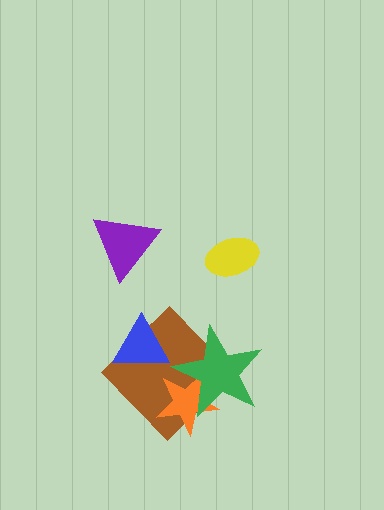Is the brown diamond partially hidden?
Yes, it is partially covered by another shape.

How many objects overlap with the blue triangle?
1 object overlaps with the blue triangle.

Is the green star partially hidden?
No, no other shape covers it.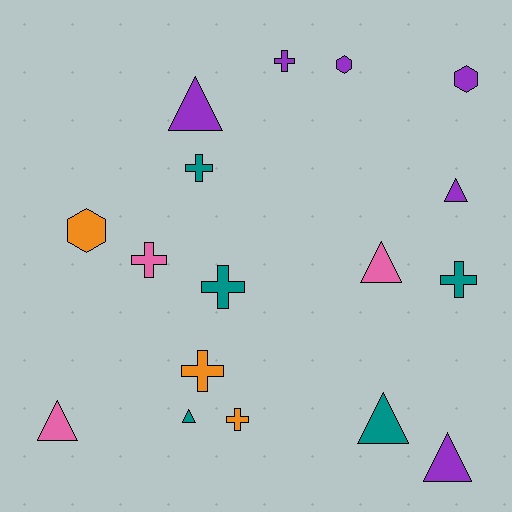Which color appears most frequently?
Purple, with 6 objects.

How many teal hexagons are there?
There are no teal hexagons.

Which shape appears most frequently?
Triangle, with 7 objects.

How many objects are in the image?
There are 17 objects.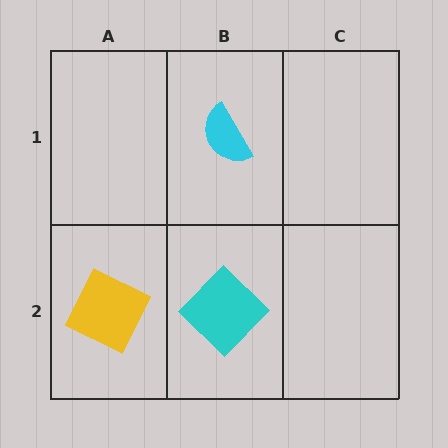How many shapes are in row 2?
2 shapes.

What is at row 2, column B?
A cyan diamond.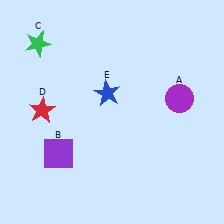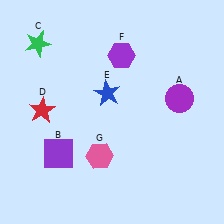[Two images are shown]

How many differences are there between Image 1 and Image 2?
There are 2 differences between the two images.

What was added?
A purple hexagon (F), a pink hexagon (G) were added in Image 2.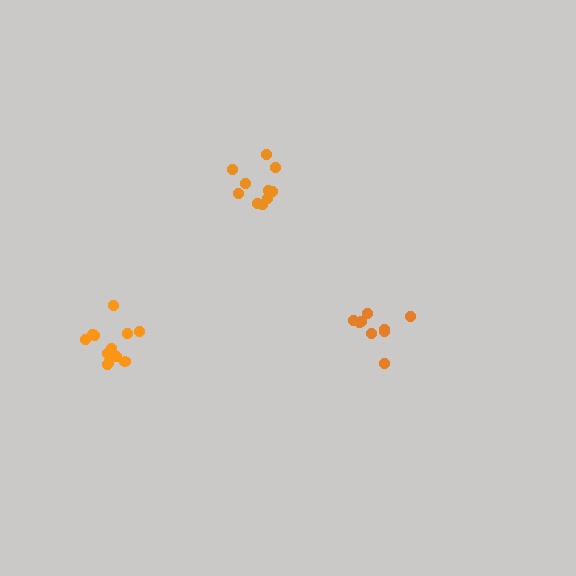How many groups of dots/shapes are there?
There are 3 groups.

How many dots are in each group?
Group 1: 12 dots, Group 2: 10 dots, Group 3: 9 dots (31 total).